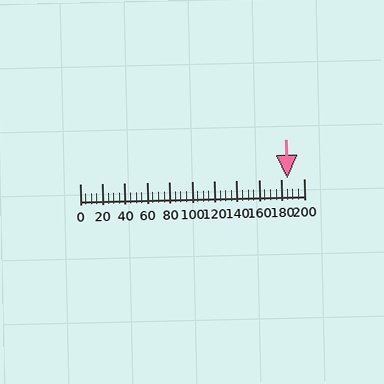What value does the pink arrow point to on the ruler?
The pink arrow points to approximately 186.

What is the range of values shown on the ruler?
The ruler shows values from 0 to 200.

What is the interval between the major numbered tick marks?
The major tick marks are spaced 20 units apart.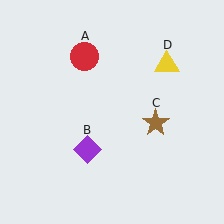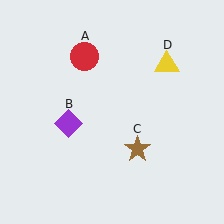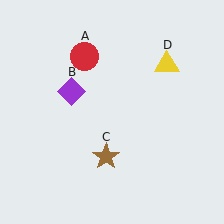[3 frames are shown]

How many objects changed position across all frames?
2 objects changed position: purple diamond (object B), brown star (object C).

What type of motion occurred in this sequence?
The purple diamond (object B), brown star (object C) rotated clockwise around the center of the scene.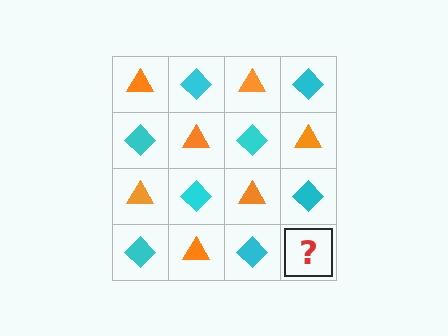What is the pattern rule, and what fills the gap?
The rule is that it alternates orange triangle and cyan diamond in a checkerboard pattern. The gap should be filled with an orange triangle.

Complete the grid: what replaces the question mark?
The question mark should be replaced with an orange triangle.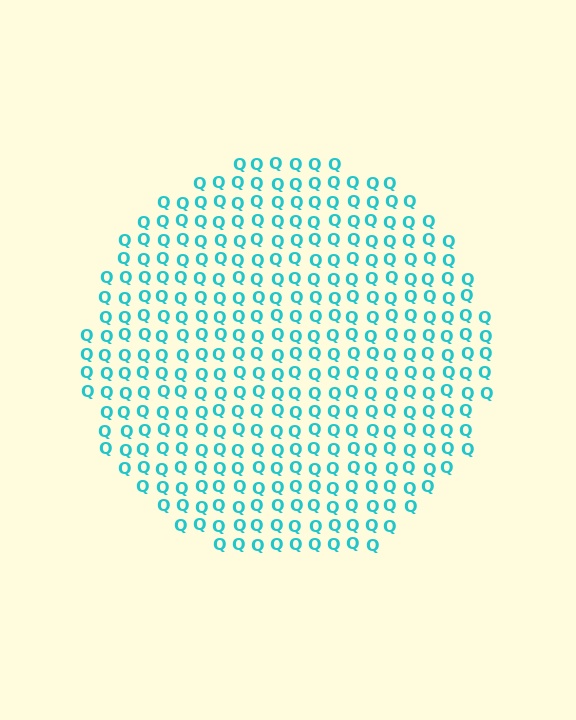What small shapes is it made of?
It is made of small letter Q's.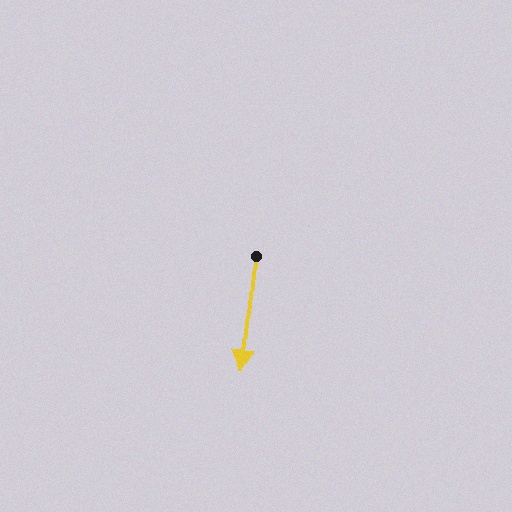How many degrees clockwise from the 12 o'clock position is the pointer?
Approximately 186 degrees.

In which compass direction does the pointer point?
South.